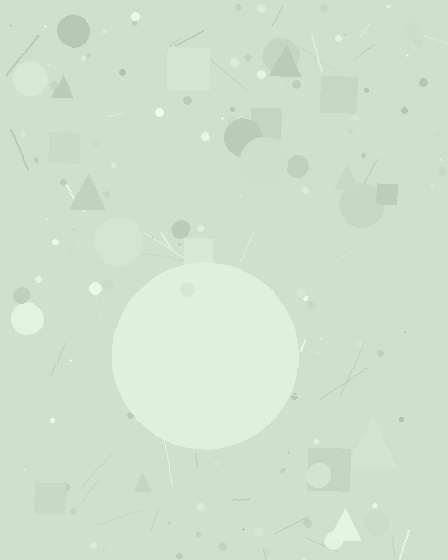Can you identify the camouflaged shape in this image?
The camouflaged shape is a circle.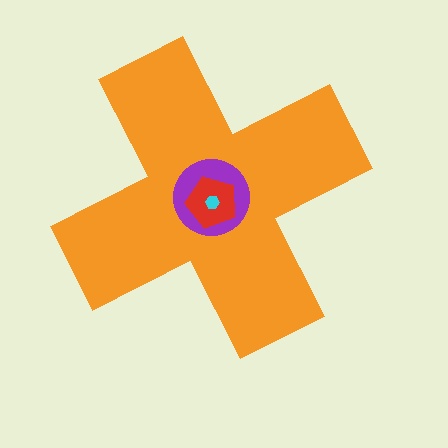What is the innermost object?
The cyan hexagon.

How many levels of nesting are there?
4.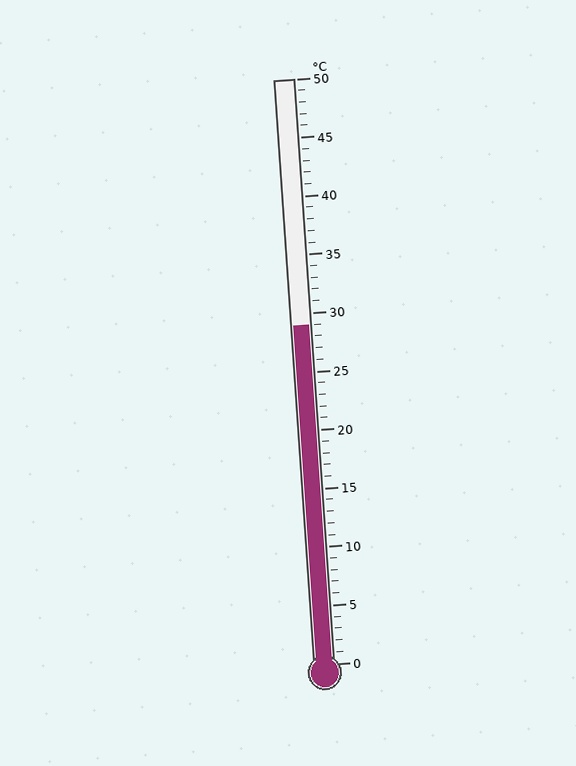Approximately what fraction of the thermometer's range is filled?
The thermometer is filled to approximately 60% of its range.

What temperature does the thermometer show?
The thermometer shows approximately 29°C.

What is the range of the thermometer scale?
The thermometer scale ranges from 0°C to 50°C.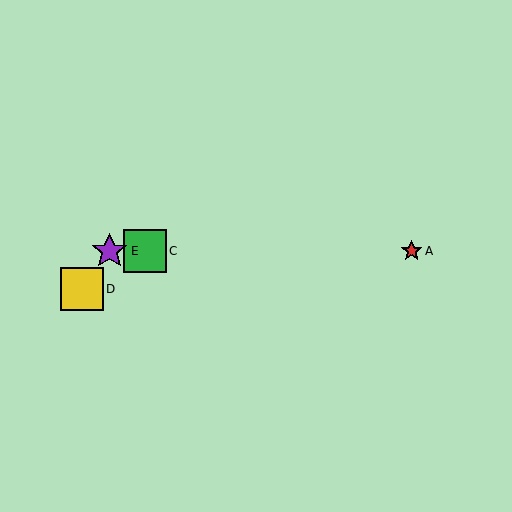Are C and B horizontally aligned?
Yes, both are at y≈251.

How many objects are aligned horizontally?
4 objects (A, B, C, E) are aligned horizontally.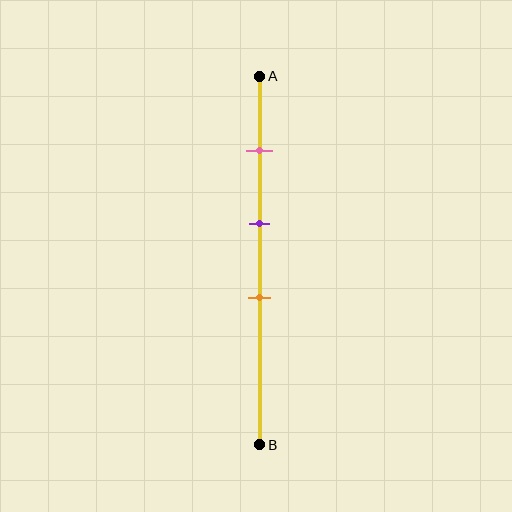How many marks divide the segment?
There are 3 marks dividing the segment.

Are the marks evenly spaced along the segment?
Yes, the marks are approximately evenly spaced.